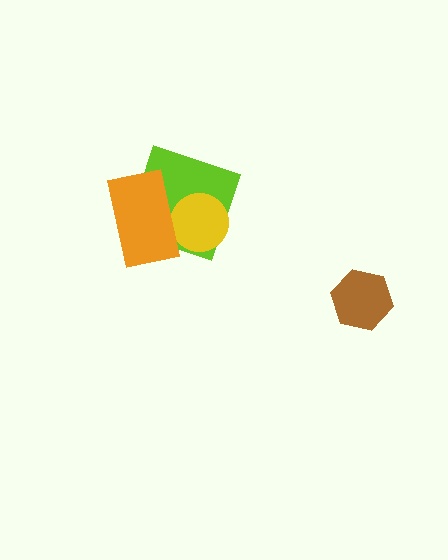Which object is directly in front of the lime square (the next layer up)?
The yellow circle is directly in front of the lime square.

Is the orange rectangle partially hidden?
No, no other shape covers it.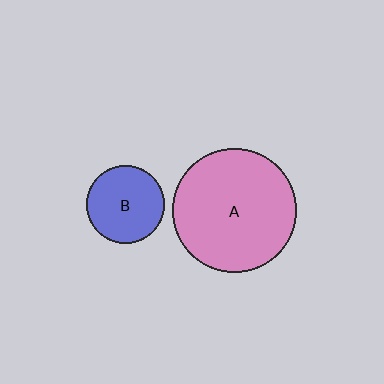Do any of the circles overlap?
No, none of the circles overlap.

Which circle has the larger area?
Circle A (pink).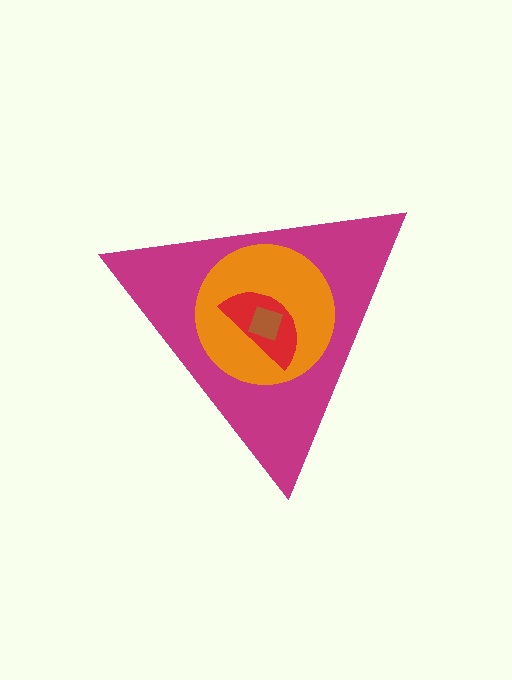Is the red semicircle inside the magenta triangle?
Yes.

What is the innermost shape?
The brown square.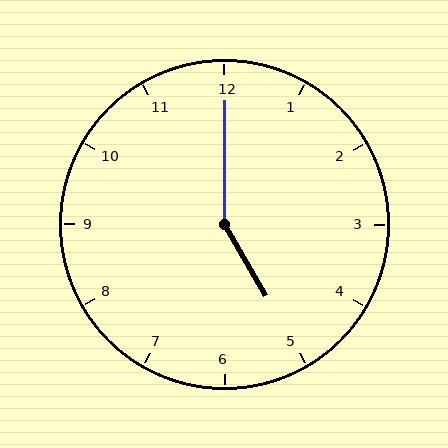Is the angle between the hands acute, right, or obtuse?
It is obtuse.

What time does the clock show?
5:00.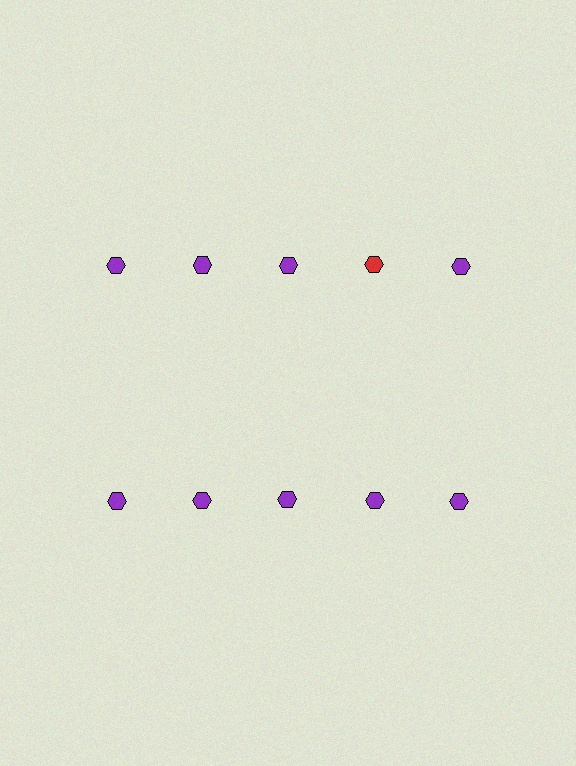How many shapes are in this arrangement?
There are 10 shapes arranged in a grid pattern.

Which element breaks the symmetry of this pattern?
The red hexagon in the top row, second from right column breaks the symmetry. All other shapes are purple hexagons.